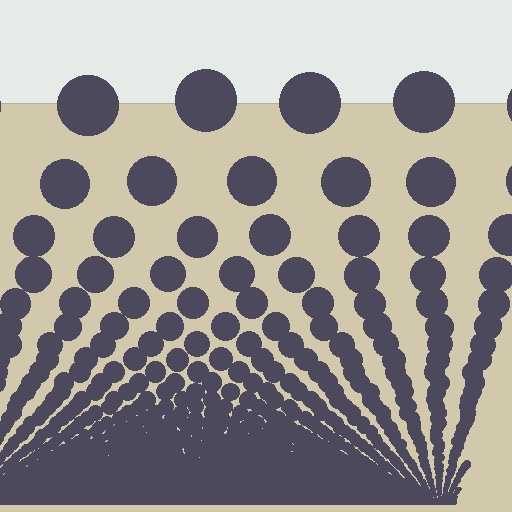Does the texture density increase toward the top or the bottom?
Density increases toward the bottom.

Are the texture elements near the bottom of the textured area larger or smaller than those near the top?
Smaller. The gradient is inverted — elements near the bottom are smaller and denser.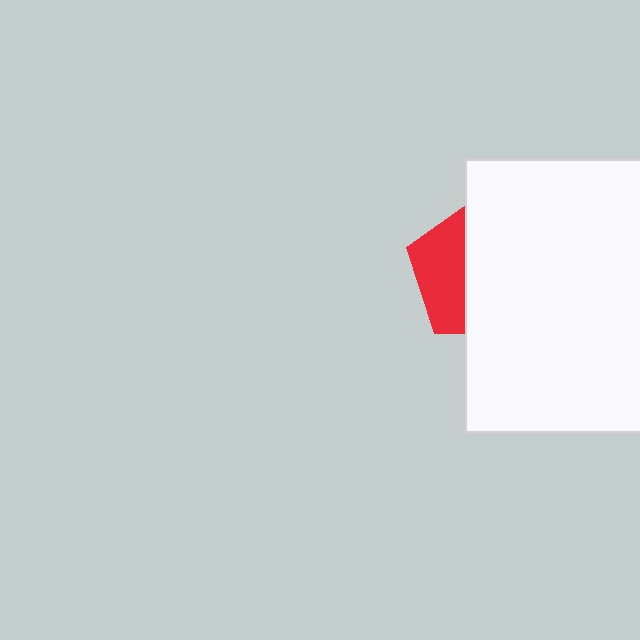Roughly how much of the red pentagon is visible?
A small part of it is visible (roughly 37%).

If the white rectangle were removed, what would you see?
You would see the complete red pentagon.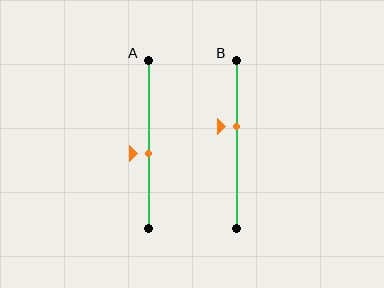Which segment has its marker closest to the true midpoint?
Segment A has its marker closest to the true midpoint.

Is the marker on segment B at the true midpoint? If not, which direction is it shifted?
No, the marker on segment B is shifted upward by about 11% of the segment length.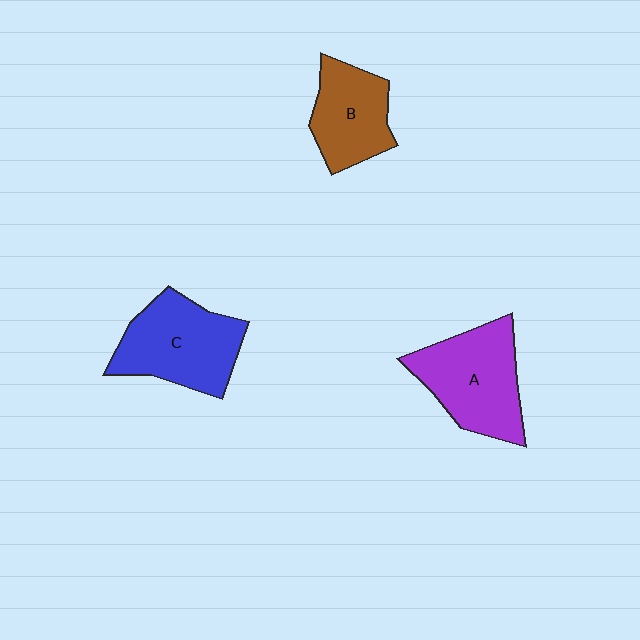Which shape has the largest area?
Shape A (purple).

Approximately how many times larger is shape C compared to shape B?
Approximately 1.3 times.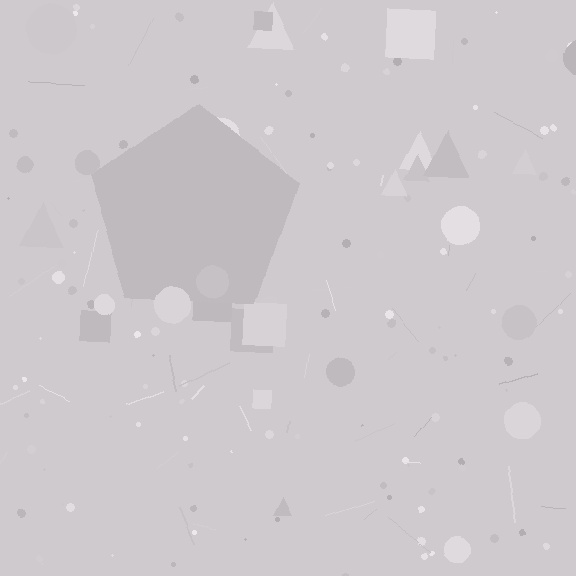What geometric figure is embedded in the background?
A pentagon is embedded in the background.